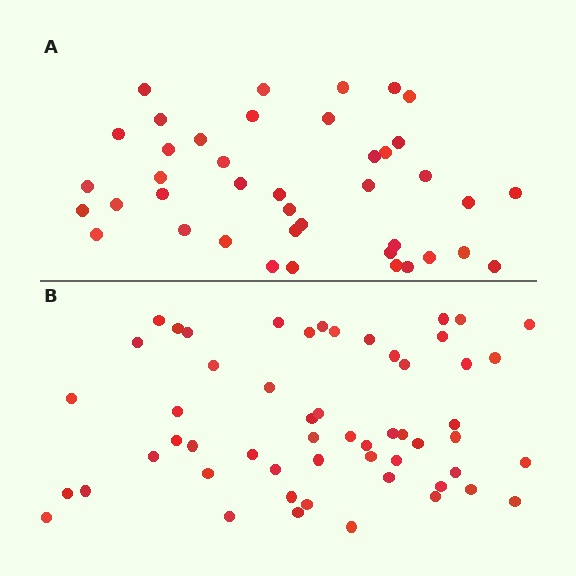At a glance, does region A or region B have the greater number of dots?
Region B (the bottom region) has more dots.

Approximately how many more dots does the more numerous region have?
Region B has approximately 15 more dots than region A.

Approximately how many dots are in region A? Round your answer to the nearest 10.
About 40 dots. (The exact count is 41, which rounds to 40.)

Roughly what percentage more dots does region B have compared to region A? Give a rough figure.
About 35% more.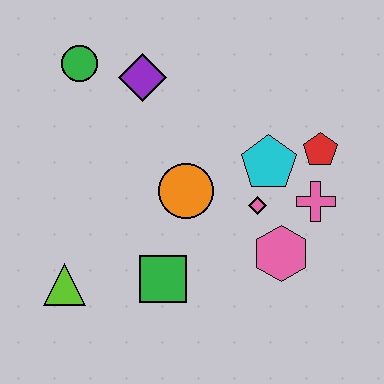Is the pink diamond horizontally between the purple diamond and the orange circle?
No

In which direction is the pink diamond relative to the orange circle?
The pink diamond is to the right of the orange circle.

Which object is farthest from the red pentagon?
The lime triangle is farthest from the red pentagon.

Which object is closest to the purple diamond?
The green circle is closest to the purple diamond.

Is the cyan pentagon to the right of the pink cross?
No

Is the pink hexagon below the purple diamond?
Yes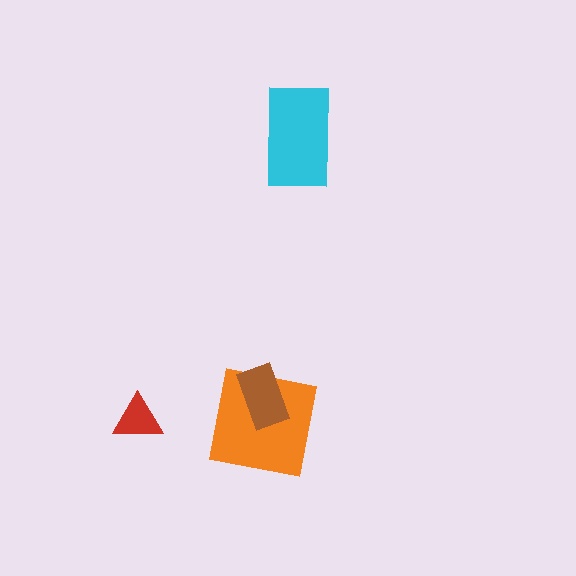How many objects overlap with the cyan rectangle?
0 objects overlap with the cyan rectangle.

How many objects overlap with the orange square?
1 object overlaps with the orange square.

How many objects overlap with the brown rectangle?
1 object overlaps with the brown rectangle.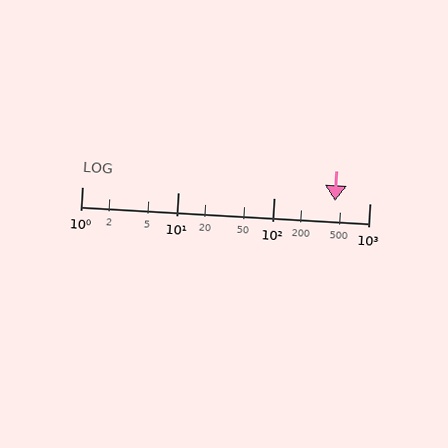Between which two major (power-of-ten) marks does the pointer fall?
The pointer is between 100 and 1000.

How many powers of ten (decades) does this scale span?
The scale spans 3 decades, from 1 to 1000.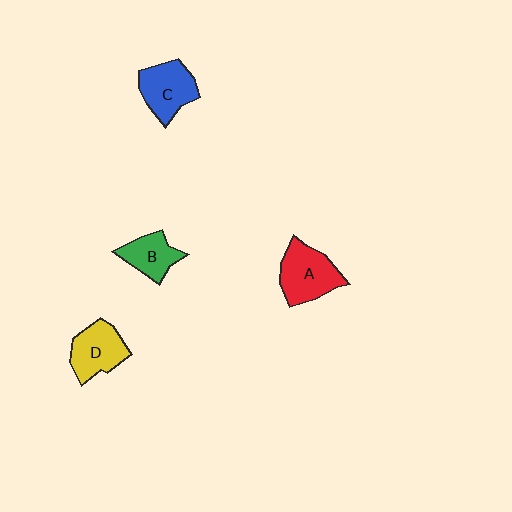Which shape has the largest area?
Shape A (red).